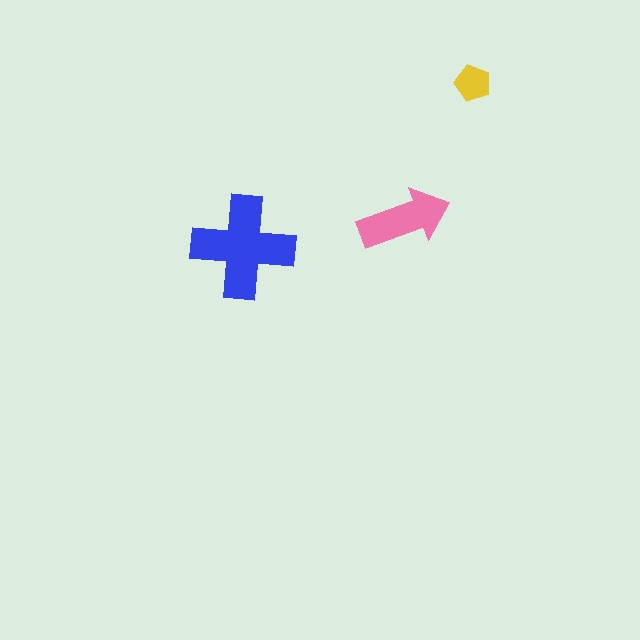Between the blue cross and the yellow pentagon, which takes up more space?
The blue cross.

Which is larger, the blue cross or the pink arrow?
The blue cross.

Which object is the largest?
The blue cross.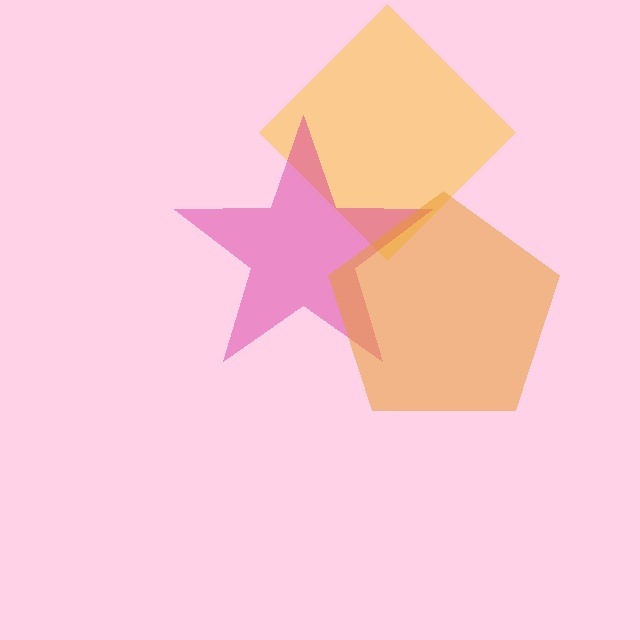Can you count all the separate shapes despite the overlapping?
Yes, there are 3 separate shapes.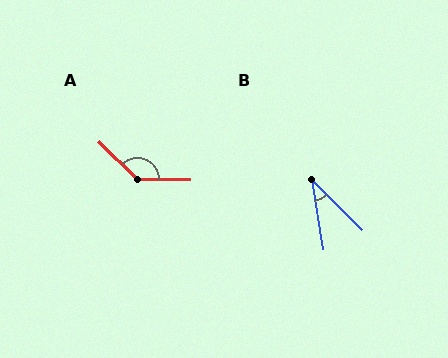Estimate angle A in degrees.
Approximately 136 degrees.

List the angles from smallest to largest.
B (36°), A (136°).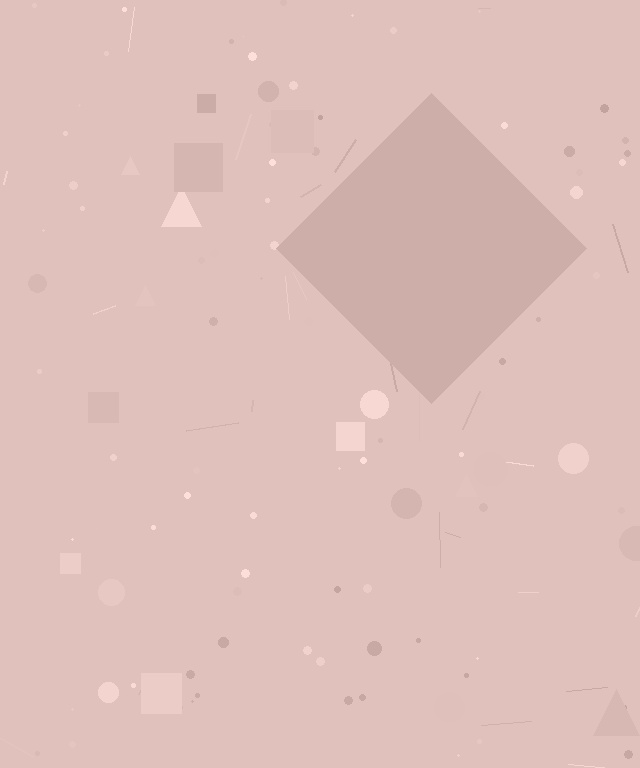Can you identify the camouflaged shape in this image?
The camouflaged shape is a diamond.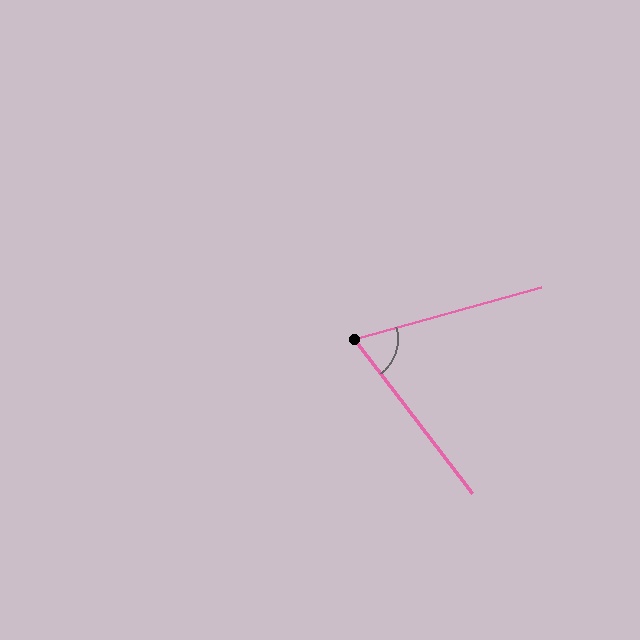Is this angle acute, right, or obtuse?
It is acute.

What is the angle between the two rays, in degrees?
Approximately 68 degrees.